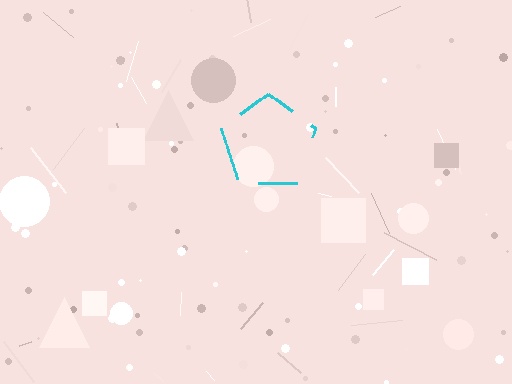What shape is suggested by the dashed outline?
The dashed outline suggests a pentagon.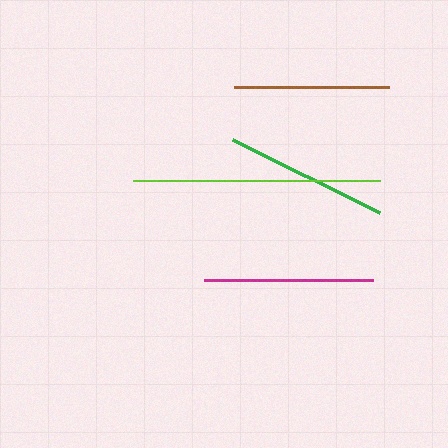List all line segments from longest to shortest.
From longest to shortest: lime, magenta, green, brown.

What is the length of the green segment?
The green segment is approximately 165 pixels long.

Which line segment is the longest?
The lime line is the longest at approximately 247 pixels.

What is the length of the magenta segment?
The magenta segment is approximately 169 pixels long.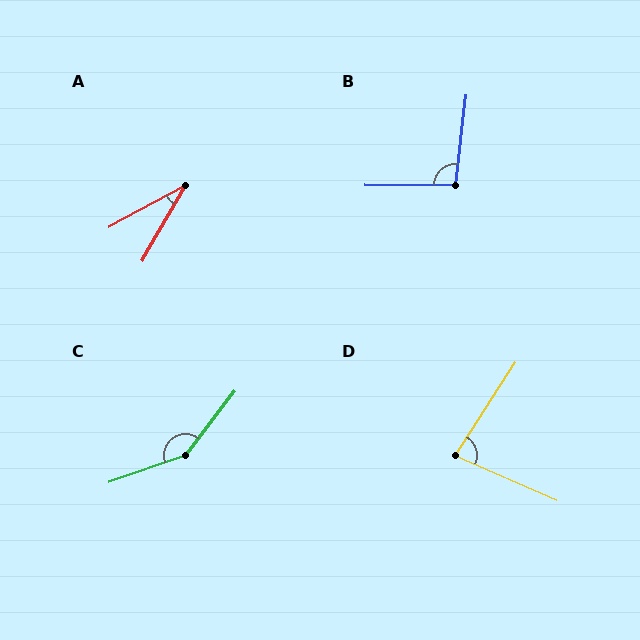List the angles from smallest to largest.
A (31°), D (81°), B (96°), C (147°).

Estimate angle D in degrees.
Approximately 81 degrees.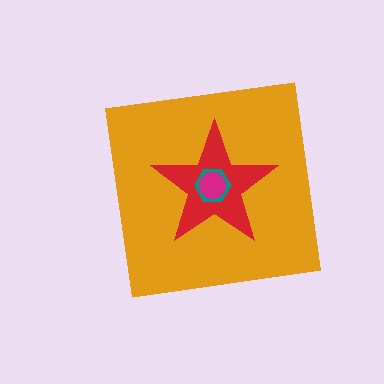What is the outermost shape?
The orange square.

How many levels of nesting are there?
4.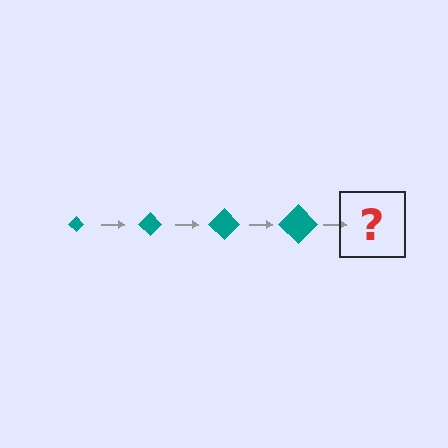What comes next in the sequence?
The next element should be a teal diamond, larger than the previous one.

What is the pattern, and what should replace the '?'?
The pattern is that the diamond gets progressively larger each step. The '?' should be a teal diamond, larger than the previous one.